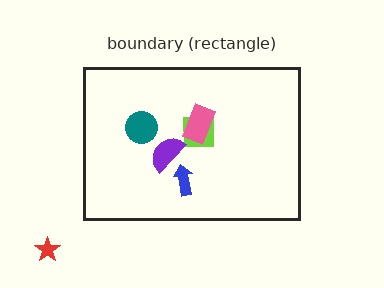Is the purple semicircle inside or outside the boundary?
Inside.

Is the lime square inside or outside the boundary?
Inside.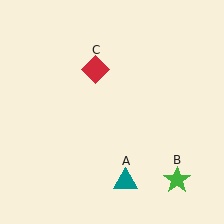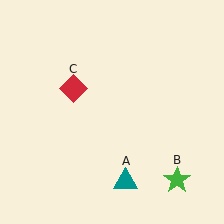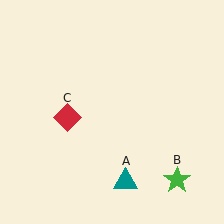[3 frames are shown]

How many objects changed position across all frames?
1 object changed position: red diamond (object C).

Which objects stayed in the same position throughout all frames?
Teal triangle (object A) and green star (object B) remained stationary.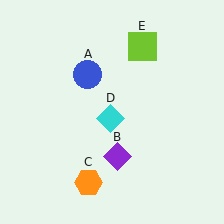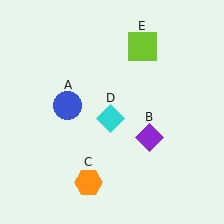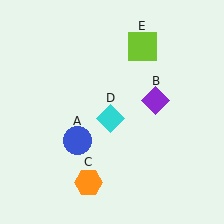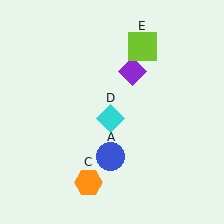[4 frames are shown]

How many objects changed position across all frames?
2 objects changed position: blue circle (object A), purple diamond (object B).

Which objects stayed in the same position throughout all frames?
Orange hexagon (object C) and cyan diamond (object D) and lime square (object E) remained stationary.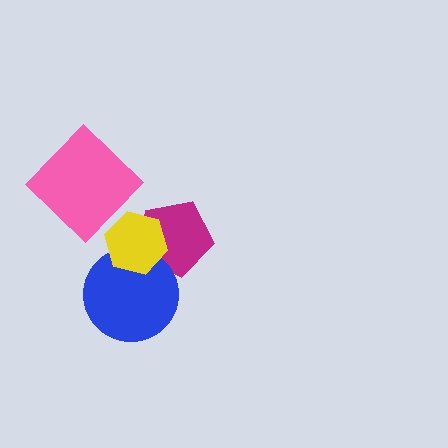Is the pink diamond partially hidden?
No, no other shape covers it.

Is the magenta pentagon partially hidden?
Yes, it is partially covered by another shape.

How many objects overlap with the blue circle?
2 objects overlap with the blue circle.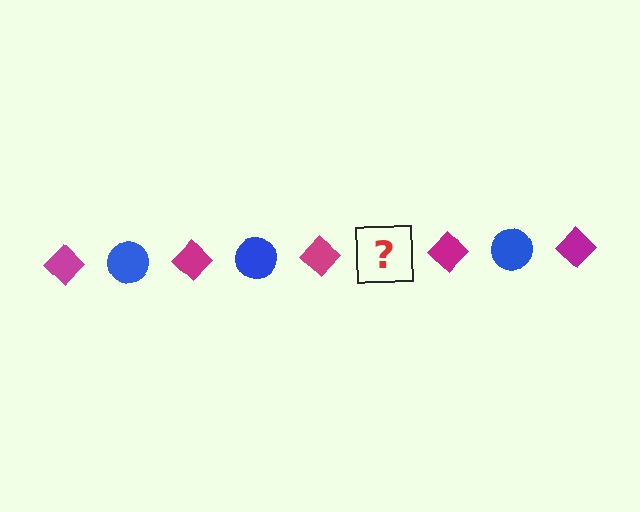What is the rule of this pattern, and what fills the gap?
The rule is that the pattern alternates between magenta diamond and blue circle. The gap should be filled with a blue circle.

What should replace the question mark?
The question mark should be replaced with a blue circle.